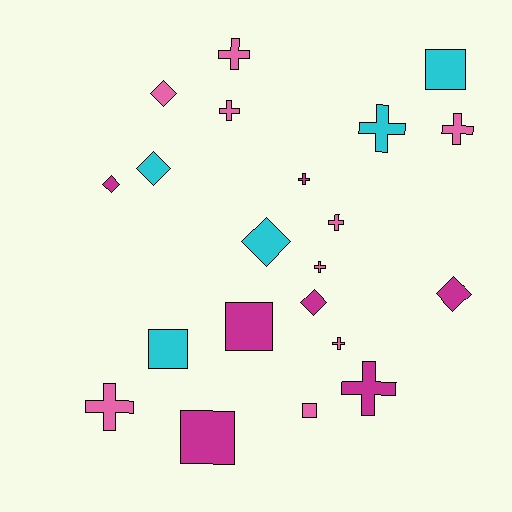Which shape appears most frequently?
Cross, with 10 objects.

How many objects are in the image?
There are 21 objects.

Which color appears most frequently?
Pink, with 9 objects.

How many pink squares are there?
There is 1 pink square.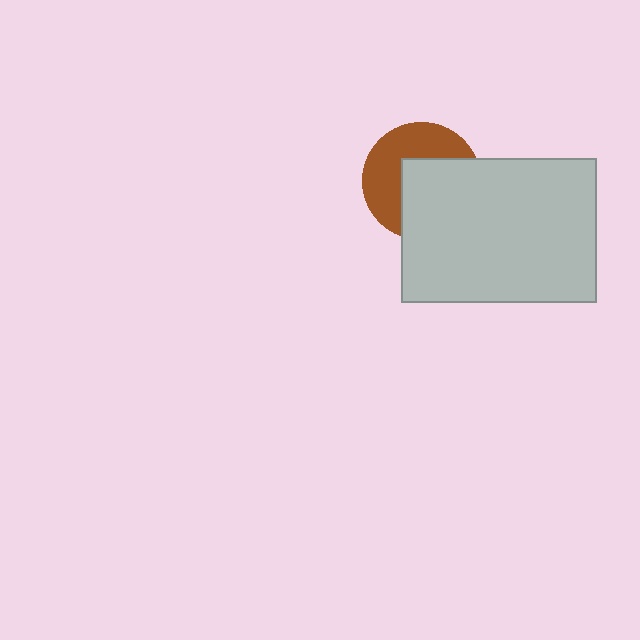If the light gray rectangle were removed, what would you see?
You would see the complete brown circle.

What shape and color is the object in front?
The object in front is a light gray rectangle.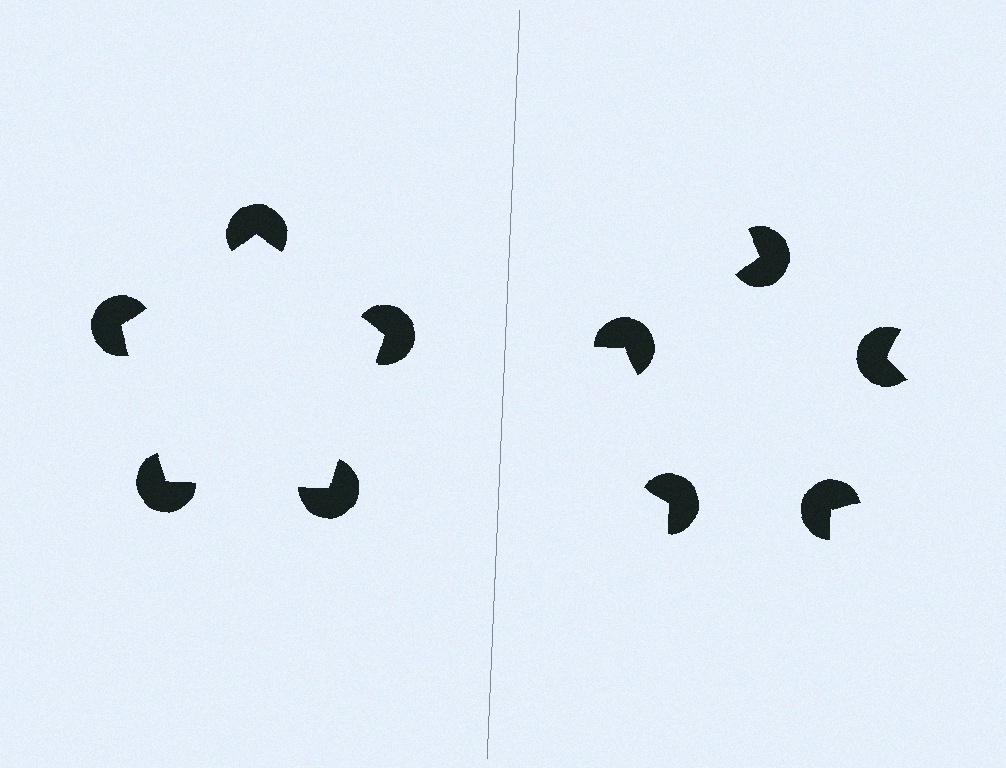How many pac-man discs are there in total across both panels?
10 — 5 on each side.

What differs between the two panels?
The pac-man discs are positioned identically on both sides; only the wedge orientations differ. On the left they align to a pentagon; on the right they are misaligned.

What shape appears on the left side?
An illusory pentagon.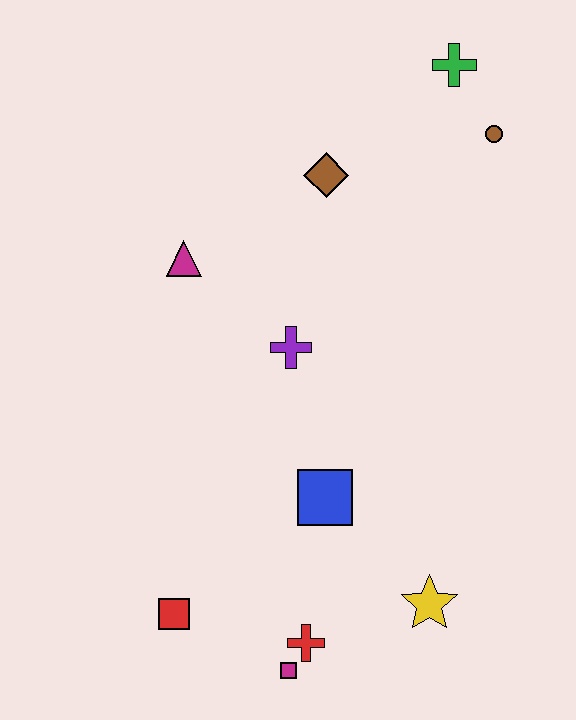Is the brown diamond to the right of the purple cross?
Yes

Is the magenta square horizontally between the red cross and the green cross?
No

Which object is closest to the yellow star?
The red cross is closest to the yellow star.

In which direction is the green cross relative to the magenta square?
The green cross is above the magenta square.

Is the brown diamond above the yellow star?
Yes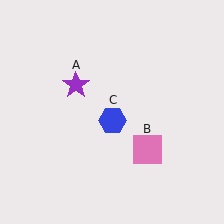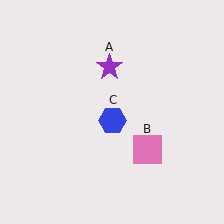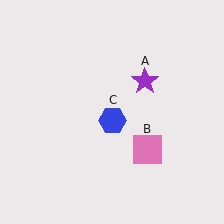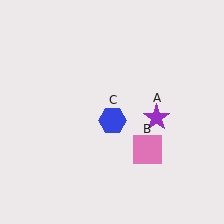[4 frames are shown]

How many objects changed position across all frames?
1 object changed position: purple star (object A).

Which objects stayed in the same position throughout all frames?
Pink square (object B) and blue hexagon (object C) remained stationary.